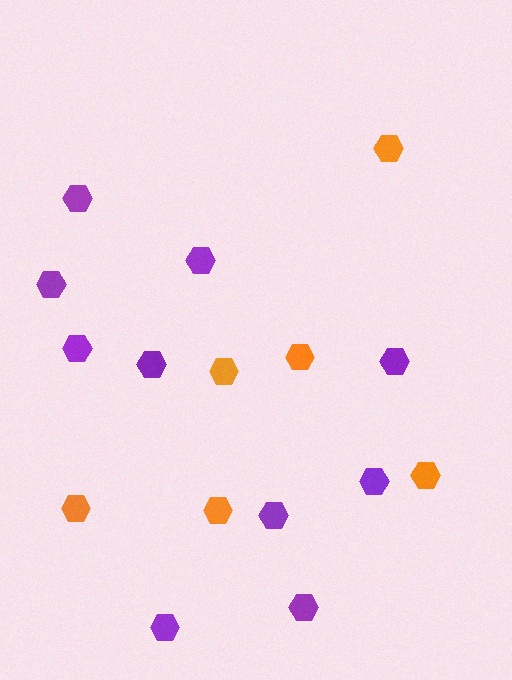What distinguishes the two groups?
There are 2 groups: one group of purple hexagons (10) and one group of orange hexagons (6).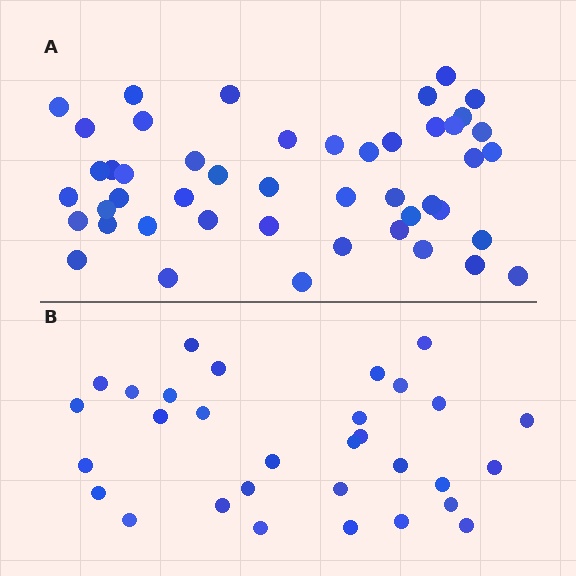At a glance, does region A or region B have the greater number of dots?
Region A (the top region) has more dots.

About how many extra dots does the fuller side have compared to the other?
Region A has approximately 15 more dots than region B.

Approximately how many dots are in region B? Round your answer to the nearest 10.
About 30 dots. (The exact count is 31, which rounds to 30.)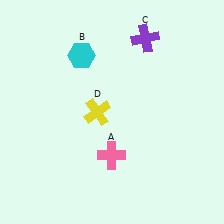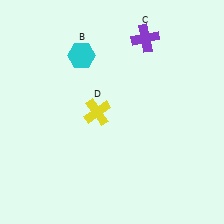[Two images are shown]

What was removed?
The pink cross (A) was removed in Image 2.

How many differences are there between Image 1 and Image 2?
There is 1 difference between the two images.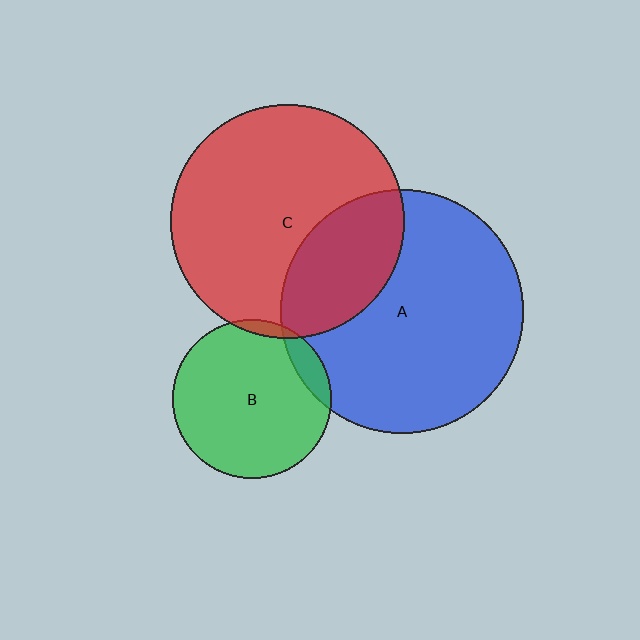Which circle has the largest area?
Circle A (blue).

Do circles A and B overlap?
Yes.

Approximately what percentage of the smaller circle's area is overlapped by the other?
Approximately 10%.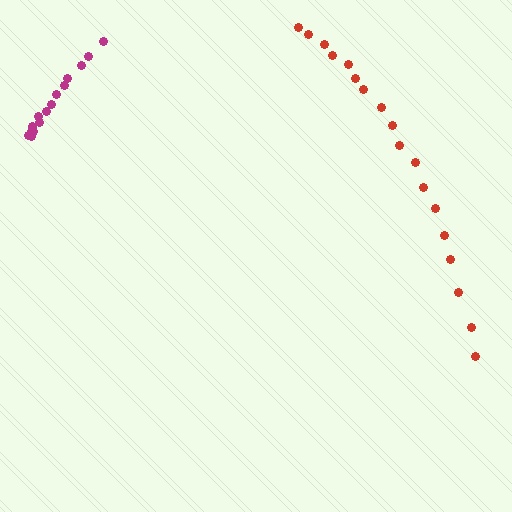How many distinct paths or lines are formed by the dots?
There are 2 distinct paths.